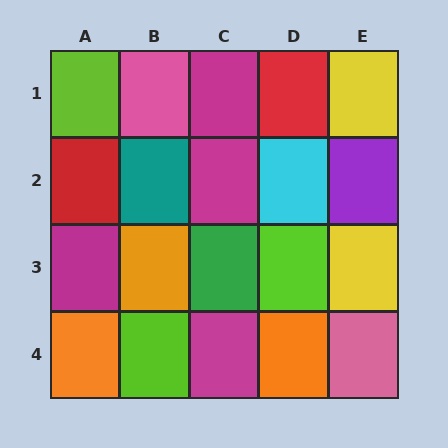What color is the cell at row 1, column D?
Red.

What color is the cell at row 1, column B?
Pink.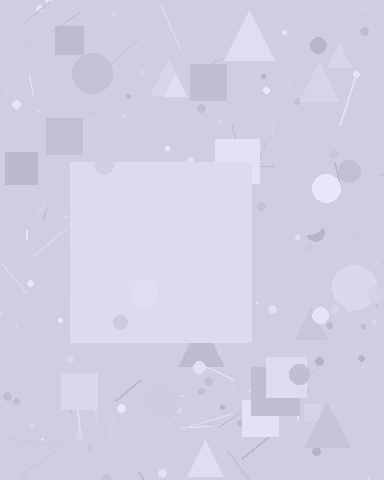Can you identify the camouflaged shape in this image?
The camouflaged shape is a square.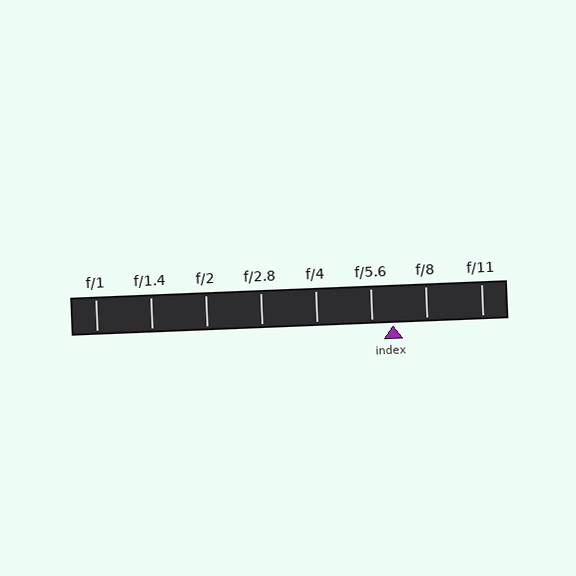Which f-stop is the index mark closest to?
The index mark is closest to f/5.6.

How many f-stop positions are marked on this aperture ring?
There are 8 f-stop positions marked.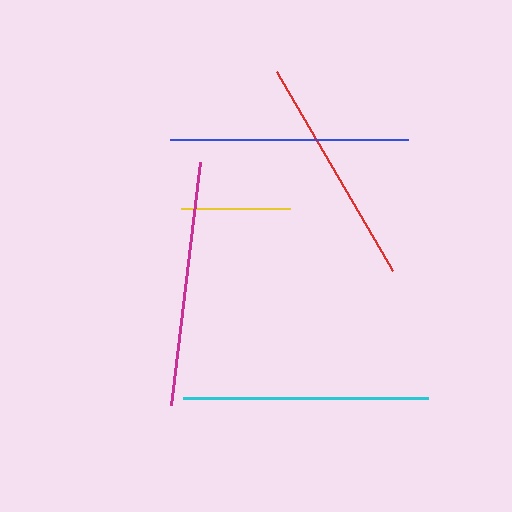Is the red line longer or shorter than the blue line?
The blue line is longer than the red line.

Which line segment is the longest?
The cyan line is the longest at approximately 245 pixels.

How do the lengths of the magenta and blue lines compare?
The magenta and blue lines are approximately the same length.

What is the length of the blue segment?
The blue segment is approximately 238 pixels long.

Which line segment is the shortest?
The yellow line is the shortest at approximately 109 pixels.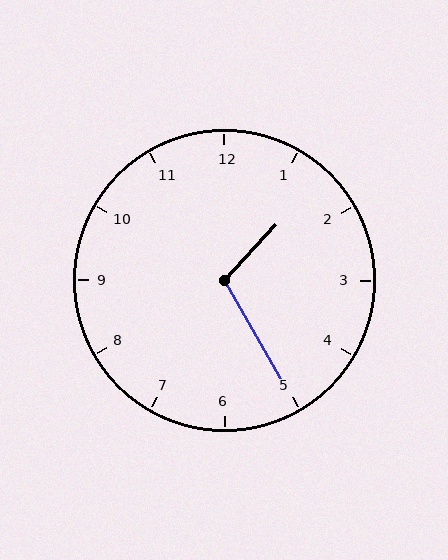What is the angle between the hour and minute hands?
Approximately 108 degrees.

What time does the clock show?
1:25.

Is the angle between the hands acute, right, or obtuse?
It is obtuse.